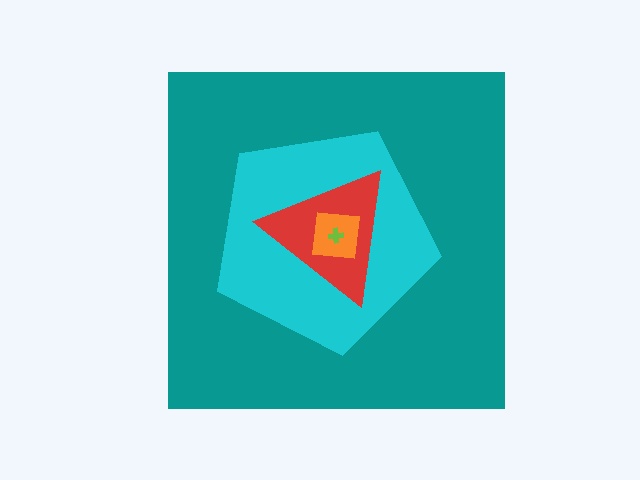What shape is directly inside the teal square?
The cyan pentagon.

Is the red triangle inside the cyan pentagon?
Yes.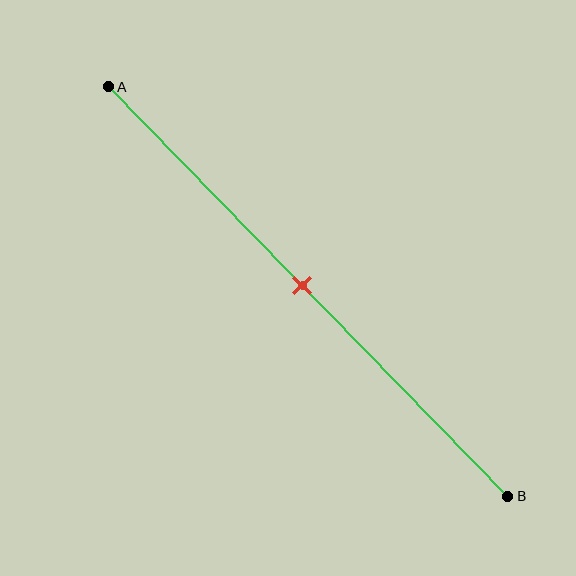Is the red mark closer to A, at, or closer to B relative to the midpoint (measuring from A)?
The red mark is approximately at the midpoint of segment AB.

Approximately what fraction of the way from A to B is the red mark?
The red mark is approximately 50% of the way from A to B.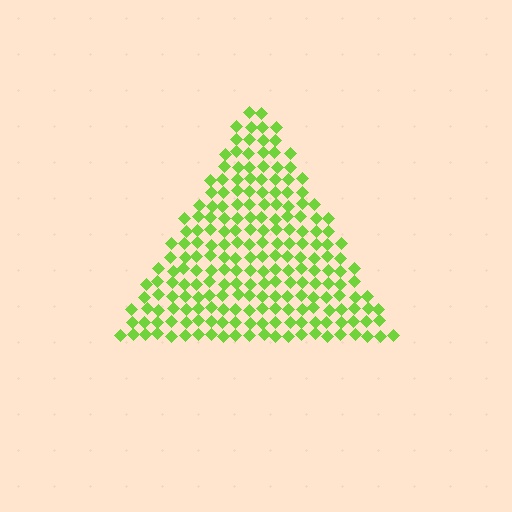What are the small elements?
The small elements are diamonds.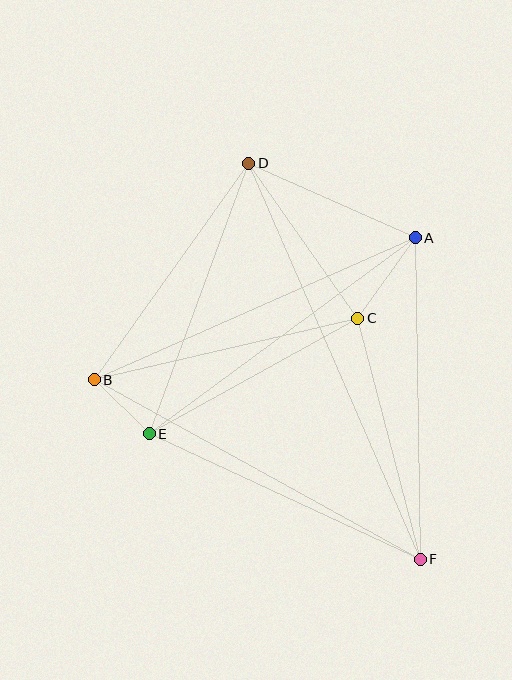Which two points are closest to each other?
Points B and E are closest to each other.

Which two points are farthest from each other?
Points D and F are farthest from each other.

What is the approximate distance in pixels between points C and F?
The distance between C and F is approximately 249 pixels.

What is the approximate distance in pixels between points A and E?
The distance between A and E is approximately 331 pixels.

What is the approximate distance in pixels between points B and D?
The distance between B and D is approximately 266 pixels.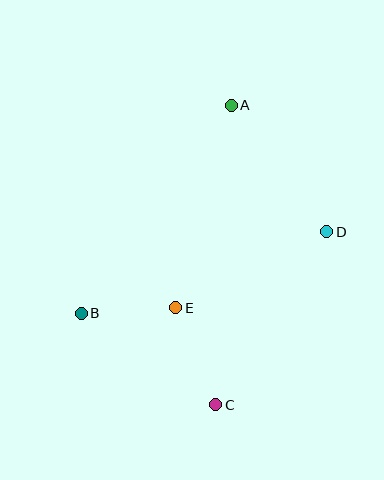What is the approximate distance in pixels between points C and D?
The distance between C and D is approximately 206 pixels.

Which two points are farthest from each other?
Points A and C are farthest from each other.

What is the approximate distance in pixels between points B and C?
The distance between B and C is approximately 162 pixels.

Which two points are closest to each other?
Points B and E are closest to each other.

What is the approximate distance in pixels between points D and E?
The distance between D and E is approximately 169 pixels.